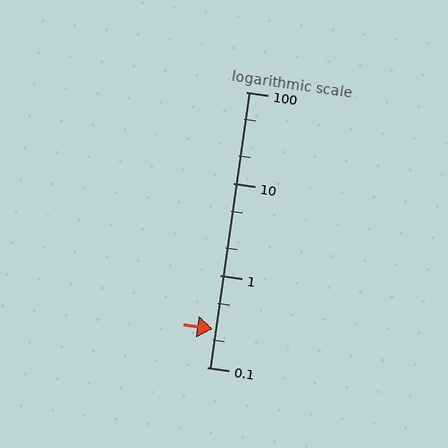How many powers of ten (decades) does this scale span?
The scale spans 3 decades, from 0.1 to 100.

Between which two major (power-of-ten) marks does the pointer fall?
The pointer is between 0.1 and 1.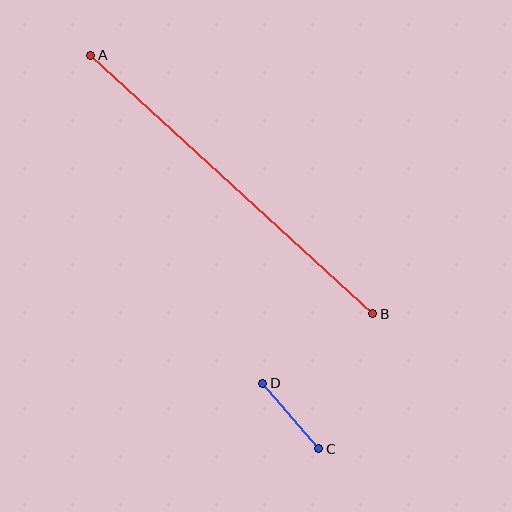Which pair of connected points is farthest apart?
Points A and B are farthest apart.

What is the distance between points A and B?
The distance is approximately 382 pixels.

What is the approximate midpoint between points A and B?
The midpoint is at approximately (232, 185) pixels.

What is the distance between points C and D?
The distance is approximately 86 pixels.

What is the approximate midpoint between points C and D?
The midpoint is at approximately (291, 416) pixels.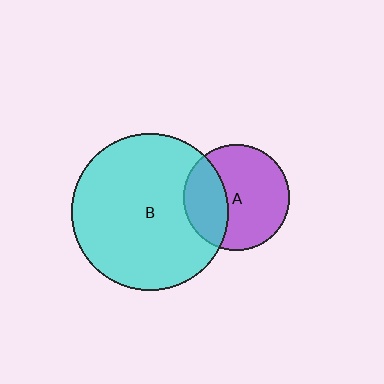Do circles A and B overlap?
Yes.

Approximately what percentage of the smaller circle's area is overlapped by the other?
Approximately 35%.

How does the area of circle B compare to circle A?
Approximately 2.2 times.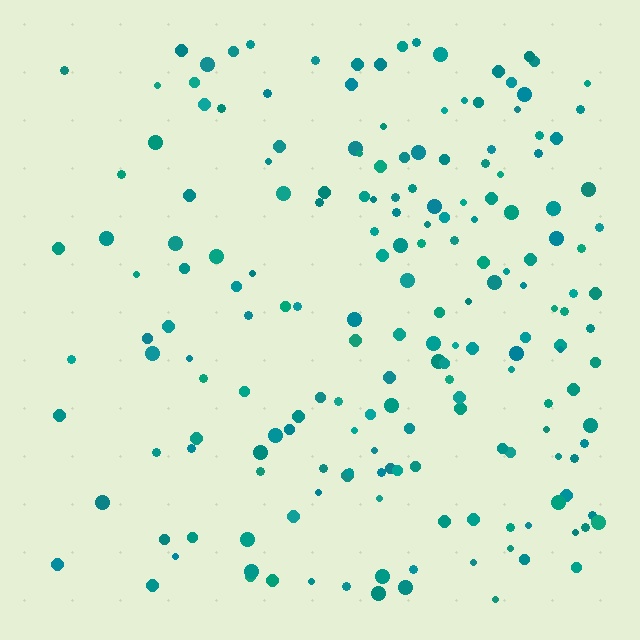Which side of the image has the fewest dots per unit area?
The left.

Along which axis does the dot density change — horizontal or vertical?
Horizontal.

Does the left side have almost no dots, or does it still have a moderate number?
Still a moderate number, just noticeably fewer than the right.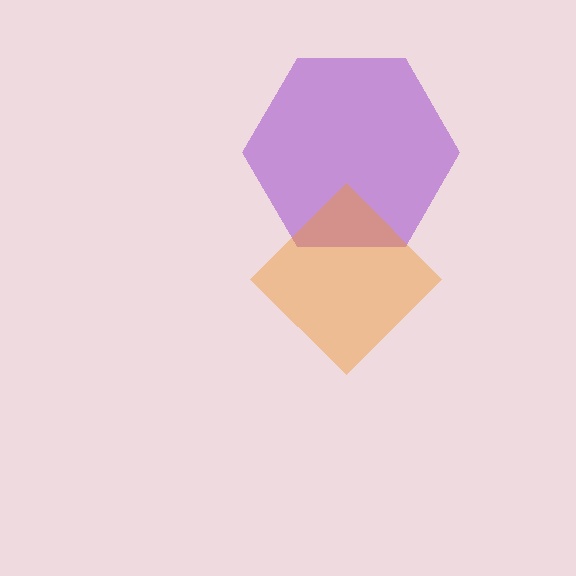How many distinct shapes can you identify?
There are 2 distinct shapes: a purple hexagon, an orange diamond.